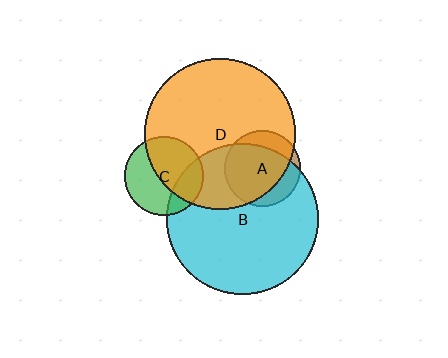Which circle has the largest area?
Circle B (cyan).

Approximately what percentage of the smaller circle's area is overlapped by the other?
Approximately 30%.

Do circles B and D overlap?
Yes.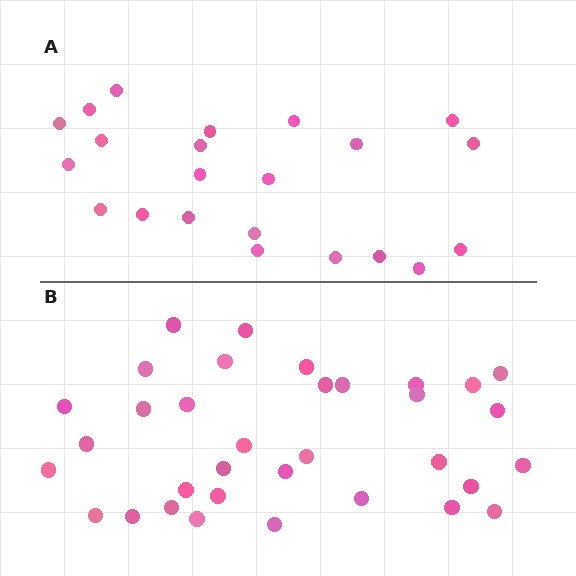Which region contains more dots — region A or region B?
Region B (the bottom region) has more dots.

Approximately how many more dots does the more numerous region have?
Region B has roughly 12 or so more dots than region A.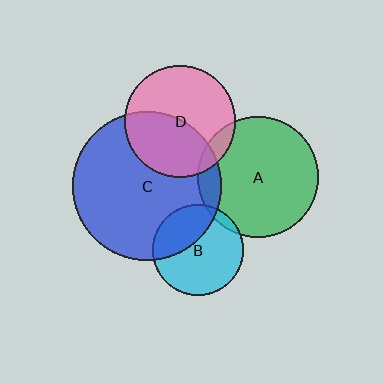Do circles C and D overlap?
Yes.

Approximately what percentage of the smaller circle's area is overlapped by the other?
Approximately 45%.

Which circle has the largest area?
Circle C (blue).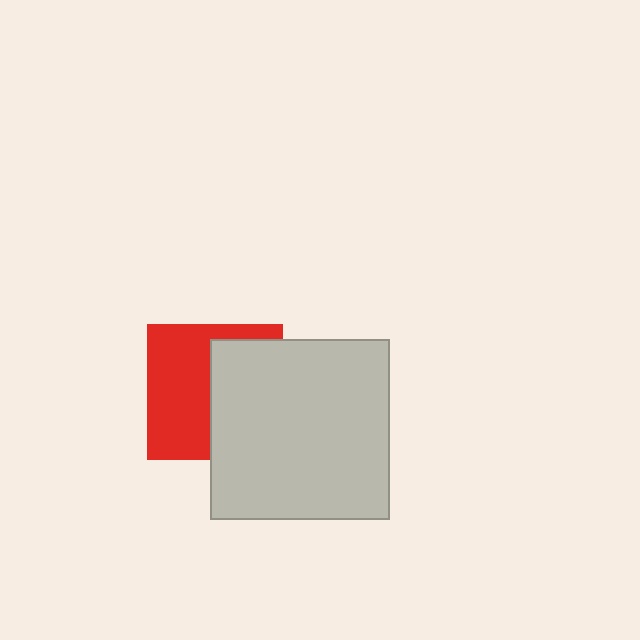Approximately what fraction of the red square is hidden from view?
Roughly 48% of the red square is hidden behind the light gray square.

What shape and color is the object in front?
The object in front is a light gray square.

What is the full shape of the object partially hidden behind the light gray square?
The partially hidden object is a red square.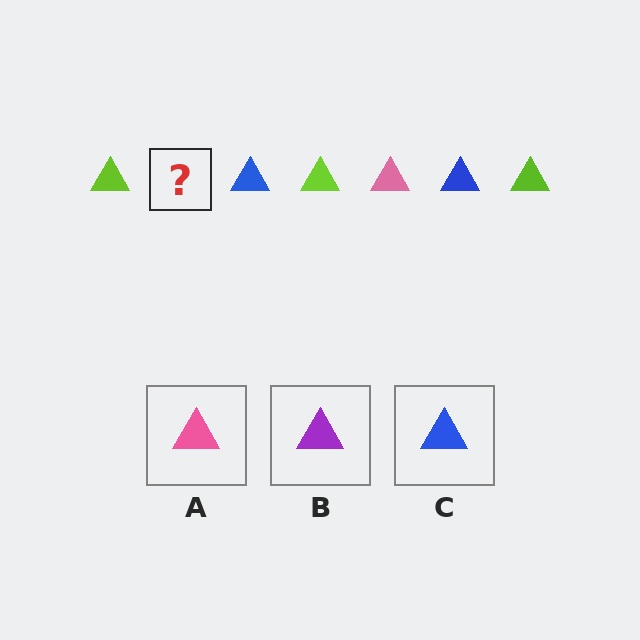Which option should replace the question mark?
Option A.